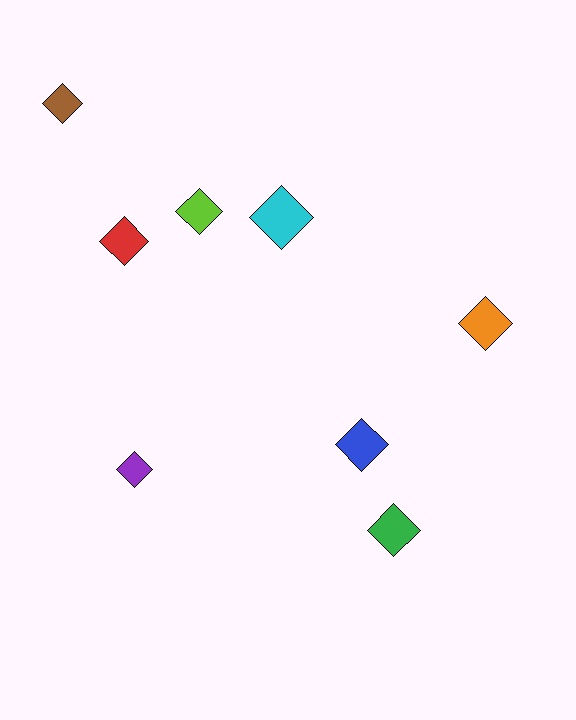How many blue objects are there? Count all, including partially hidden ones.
There is 1 blue object.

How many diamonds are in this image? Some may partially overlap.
There are 8 diamonds.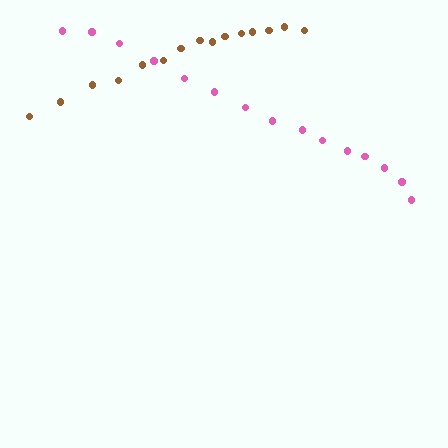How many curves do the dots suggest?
There are 2 distinct paths.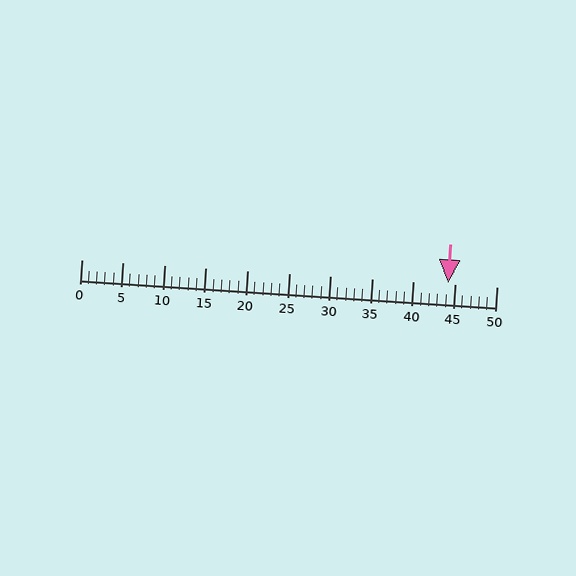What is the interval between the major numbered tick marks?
The major tick marks are spaced 5 units apart.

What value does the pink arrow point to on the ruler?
The pink arrow points to approximately 44.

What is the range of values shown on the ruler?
The ruler shows values from 0 to 50.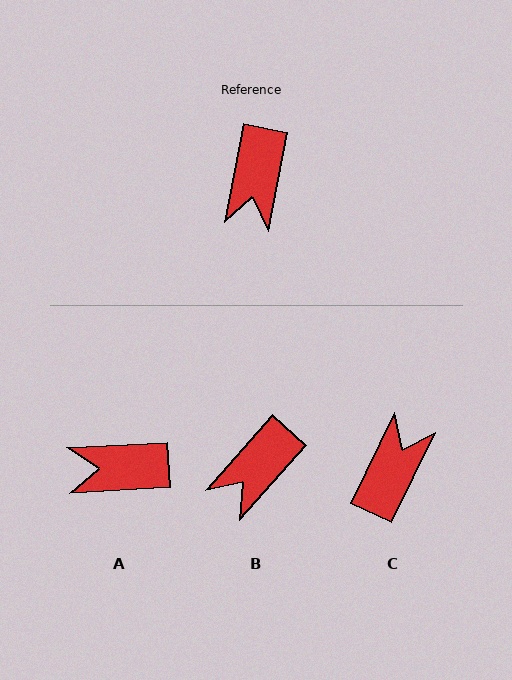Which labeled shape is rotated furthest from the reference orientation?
C, about 165 degrees away.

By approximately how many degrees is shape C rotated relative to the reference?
Approximately 165 degrees counter-clockwise.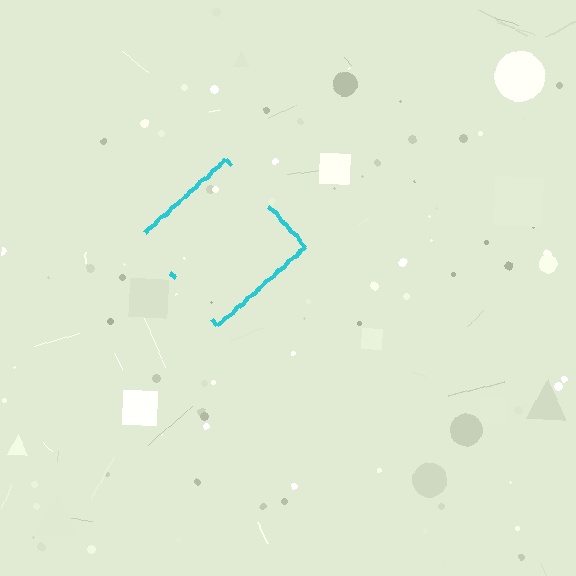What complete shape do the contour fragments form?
The contour fragments form a diamond.